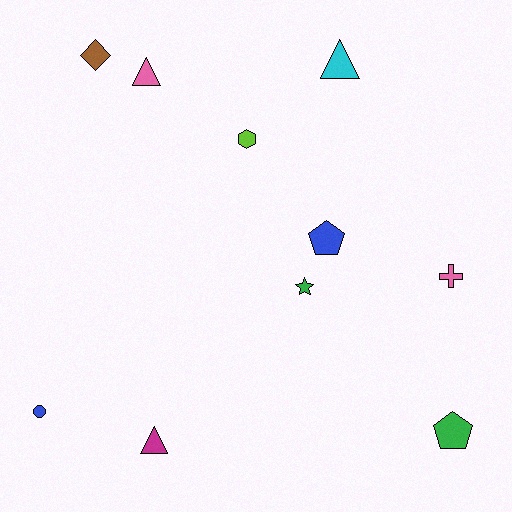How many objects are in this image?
There are 10 objects.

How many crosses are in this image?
There is 1 cross.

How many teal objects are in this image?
There are no teal objects.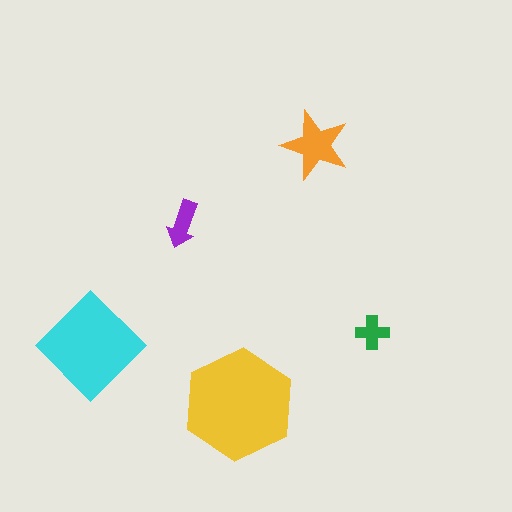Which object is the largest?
The yellow hexagon.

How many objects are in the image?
There are 5 objects in the image.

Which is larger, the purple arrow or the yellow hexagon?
The yellow hexagon.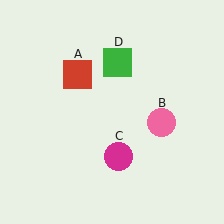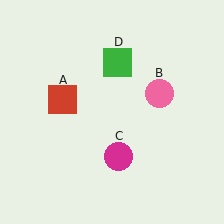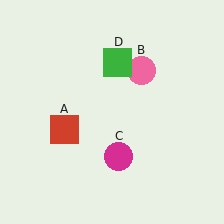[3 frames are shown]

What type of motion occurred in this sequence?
The red square (object A), pink circle (object B) rotated counterclockwise around the center of the scene.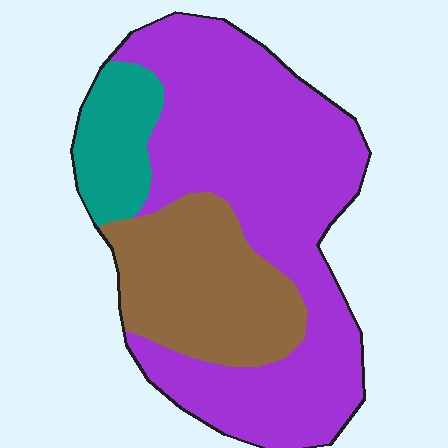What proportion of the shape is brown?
Brown covers about 25% of the shape.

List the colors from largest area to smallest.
From largest to smallest: purple, brown, teal.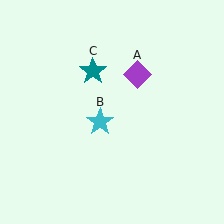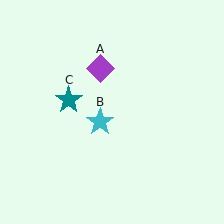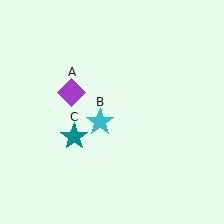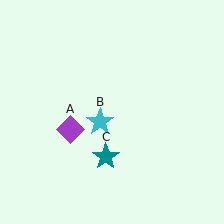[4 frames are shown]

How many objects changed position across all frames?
2 objects changed position: purple diamond (object A), teal star (object C).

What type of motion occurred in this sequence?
The purple diamond (object A), teal star (object C) rotated counterclockwise around the center of the scene.